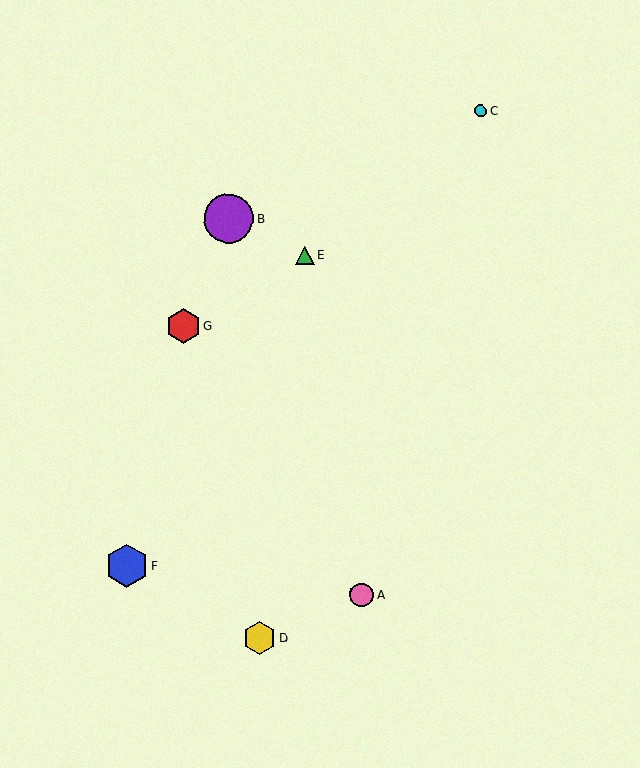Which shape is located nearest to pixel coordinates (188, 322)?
The red hexagon (labeled G) at (183, 326) is nearest to that location.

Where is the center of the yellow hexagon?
The center of the yellow hexagon is at (260, 638).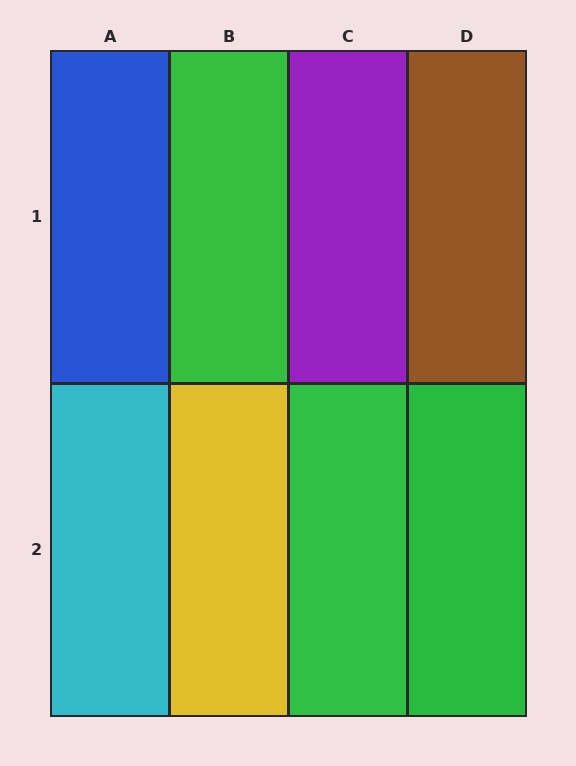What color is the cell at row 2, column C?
Green.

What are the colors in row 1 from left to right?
Blue, green, purple, brown.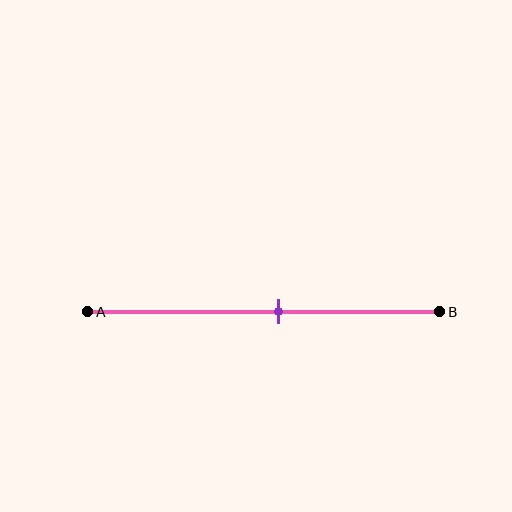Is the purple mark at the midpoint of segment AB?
No, the mark is at about 55% from A, not at the 50% midpoint.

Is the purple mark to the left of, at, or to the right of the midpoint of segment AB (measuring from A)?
The purple mark is to the right of the midpoint of segment AB.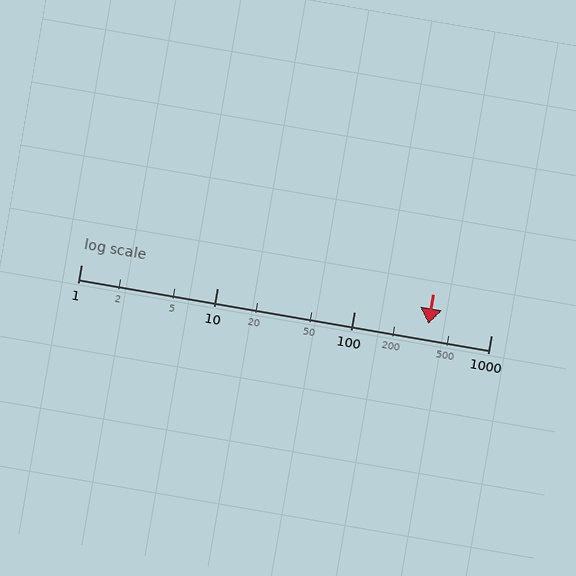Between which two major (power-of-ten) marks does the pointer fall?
The pointer is between 100 and 1000.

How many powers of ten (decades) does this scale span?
The scale spans 3 decades, from 1 to 1000.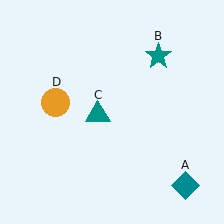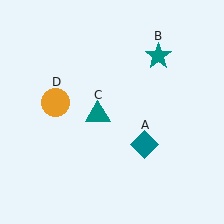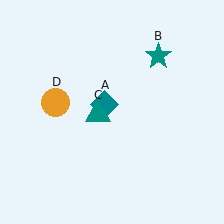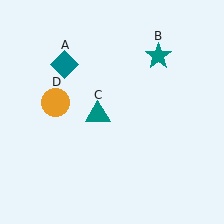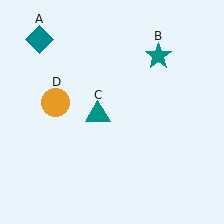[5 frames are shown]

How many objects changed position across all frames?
1 object changed position: teal diamond (object A).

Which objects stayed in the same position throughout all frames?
Teal star (object B) and teal triangle (object C) and orange circle (object D) remained stationary.